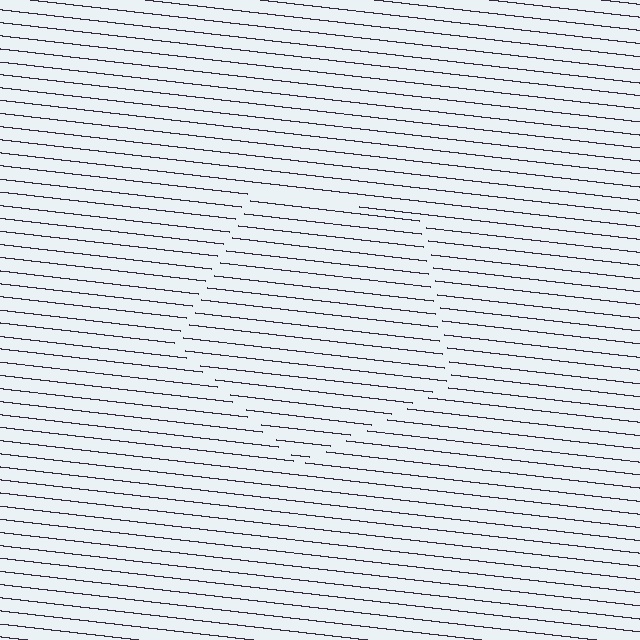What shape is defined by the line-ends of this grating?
An illusory pentagon. The interior of the shape contains the same grating, shifted by half a period — the contour is defined by the phase discontinuity where line-ends from the inner and outer gratings abut.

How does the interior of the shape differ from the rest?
The interior of the shape contains the same grating, shifted by half a period — the contour is defined by the phase discontinuity where line-ends from the inner and outer gratings abut.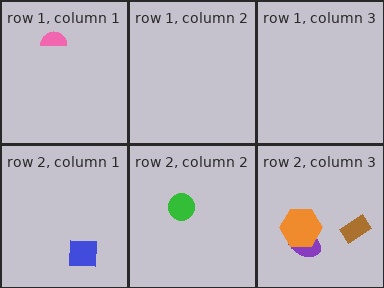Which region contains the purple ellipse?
The row 2, column 3 region.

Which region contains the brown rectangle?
The row 2, column 3 region.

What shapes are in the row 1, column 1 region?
The pink semicircle.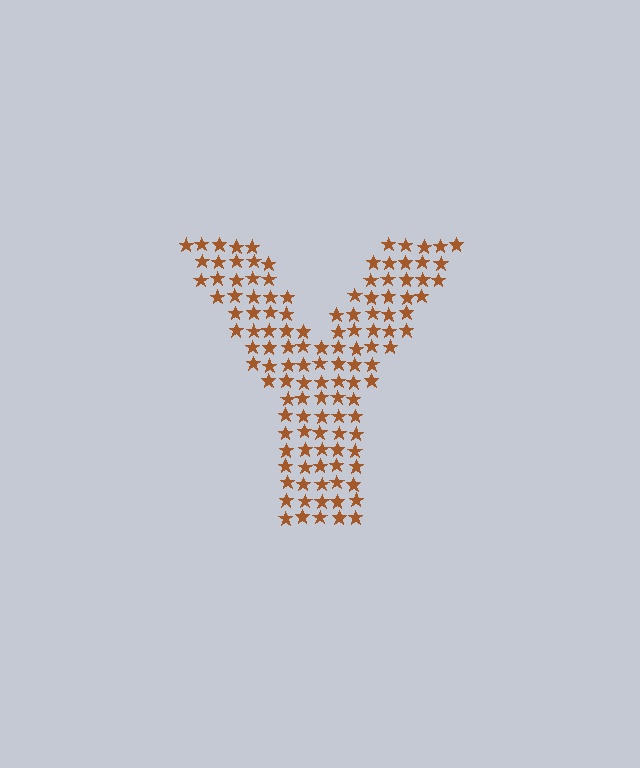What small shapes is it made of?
It is made of small stars.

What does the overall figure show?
The overall figure shows the letter Y.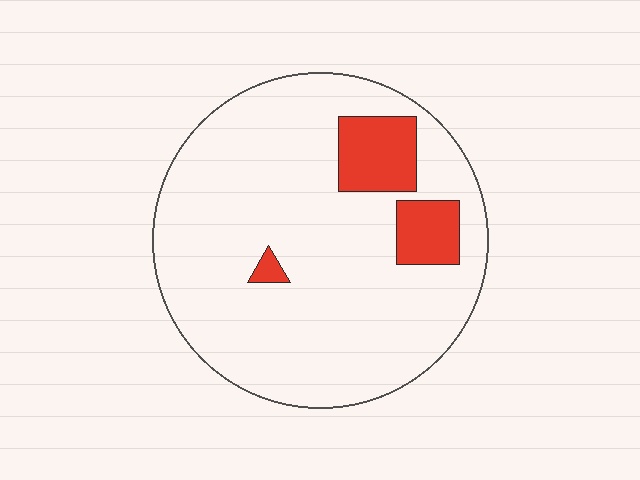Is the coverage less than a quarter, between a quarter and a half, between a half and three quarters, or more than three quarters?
Less than a quarter.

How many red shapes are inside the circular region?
3.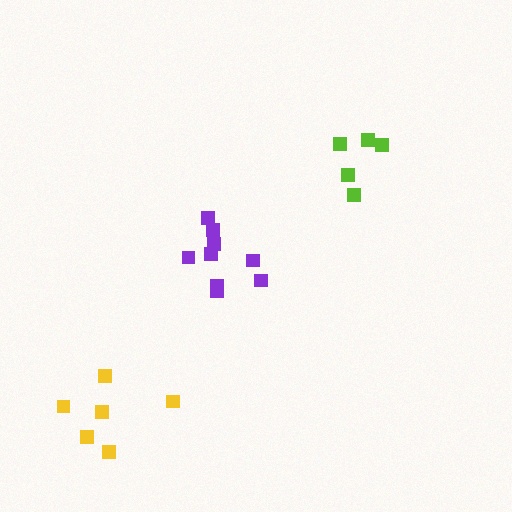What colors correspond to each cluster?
The clusters are colored: purple, lime, yellow.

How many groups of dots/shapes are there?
There are 3 groups.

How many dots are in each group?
Group 1: 9 dots, Group 2: 5 dots, Group 3: 6 dots (20 total).